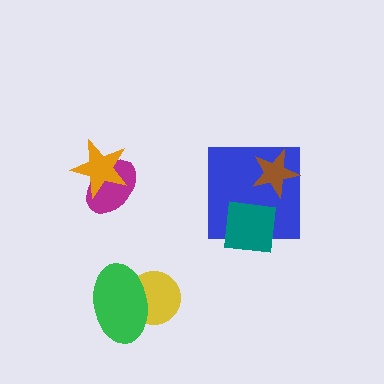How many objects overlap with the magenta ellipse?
1 object overlaps with the magenta ellipse.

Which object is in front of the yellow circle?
The green ellipse is in front of the yellow circle.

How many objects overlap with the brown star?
1 object overlaps with the brown star.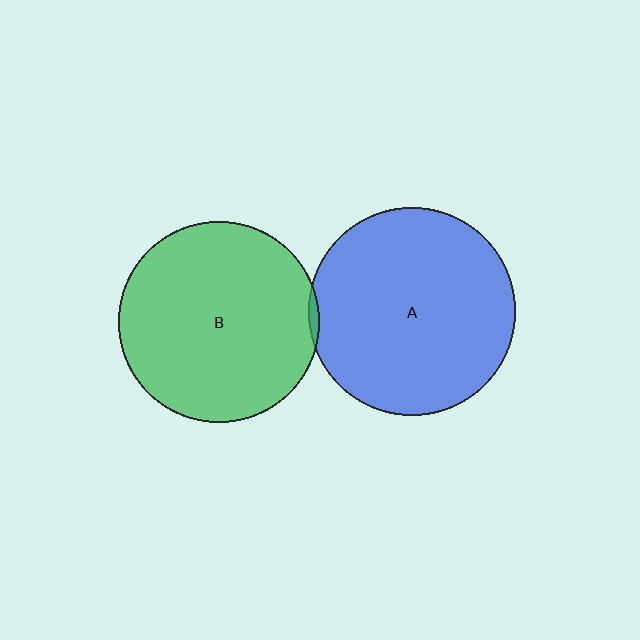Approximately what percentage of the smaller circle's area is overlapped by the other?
Approximately 5%.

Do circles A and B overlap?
Yes.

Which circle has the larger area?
Circle A (blue).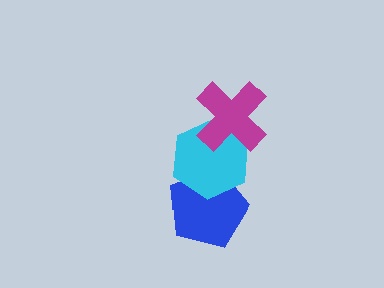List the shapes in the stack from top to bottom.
From top to bottom: the magenta cross, the cyan hexagon, the blue pentagon.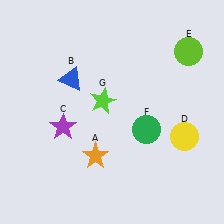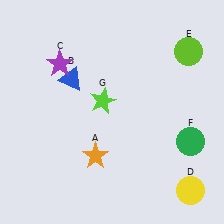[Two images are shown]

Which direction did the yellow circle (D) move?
The yellow circle (D) moved down.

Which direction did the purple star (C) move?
The purple star (C) moved up.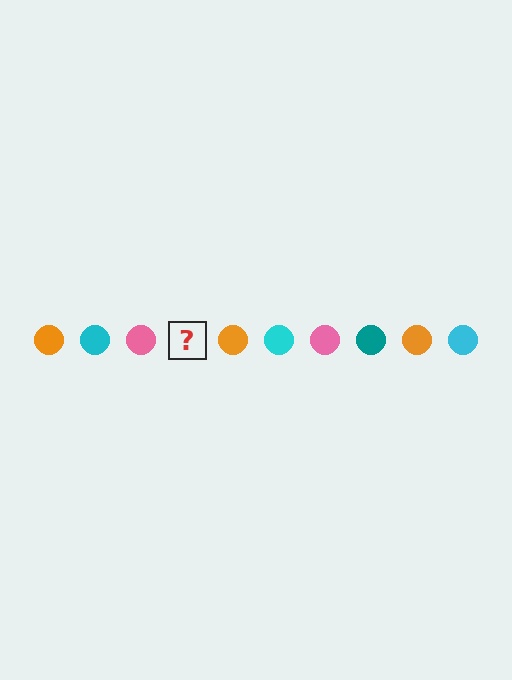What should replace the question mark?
The question mark should be replaced with a teal circle.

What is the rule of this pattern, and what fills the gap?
The rule is that the pattern cycles through orange, cyan, pink, teal circles. The gap should be filled with a teal circle.